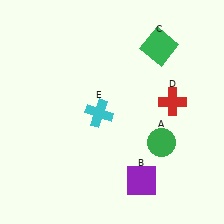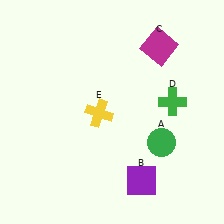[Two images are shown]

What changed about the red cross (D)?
In Image 1, D is red. In Image 2, it changed to green.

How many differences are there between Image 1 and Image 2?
There are 3 differences between the two images.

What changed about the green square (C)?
In Image 1, C is green. In Image 2, it changed to magenta.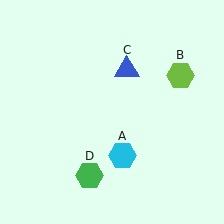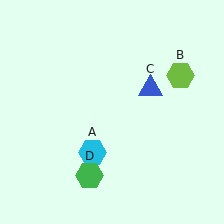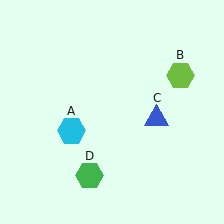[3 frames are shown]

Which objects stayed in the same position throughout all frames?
Lime hexagon (object B) and green hexagon (object D) remained stationary.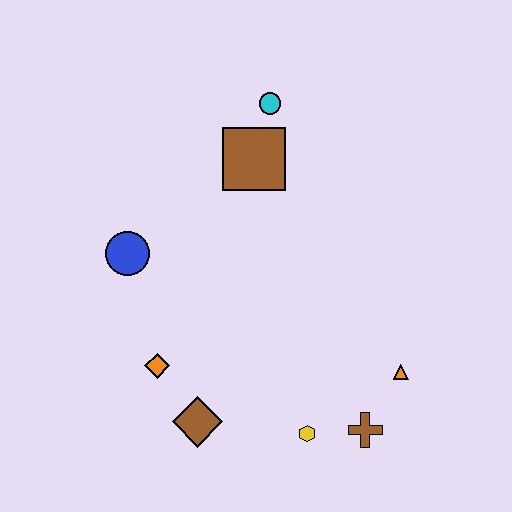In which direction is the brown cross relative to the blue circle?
The brown cross is to the right of the blue circle.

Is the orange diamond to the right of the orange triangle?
No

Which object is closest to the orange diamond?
The brown diamond is closest to the orange diamond.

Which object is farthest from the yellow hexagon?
The cyan circle is farthest from the yellow hexagon.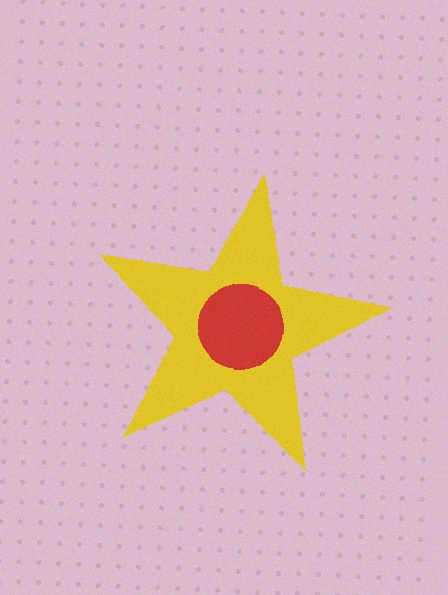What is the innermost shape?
The red circle.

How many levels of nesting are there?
2.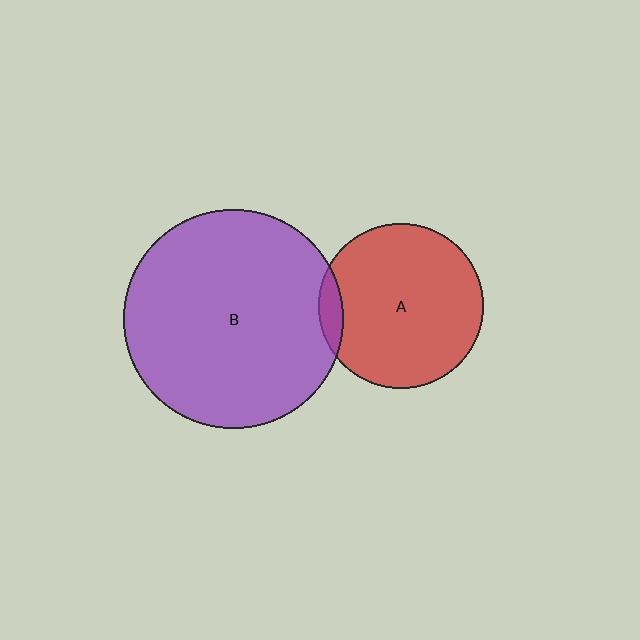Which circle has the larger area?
Circle B (purple).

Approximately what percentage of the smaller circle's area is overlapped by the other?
Approximately 5%.